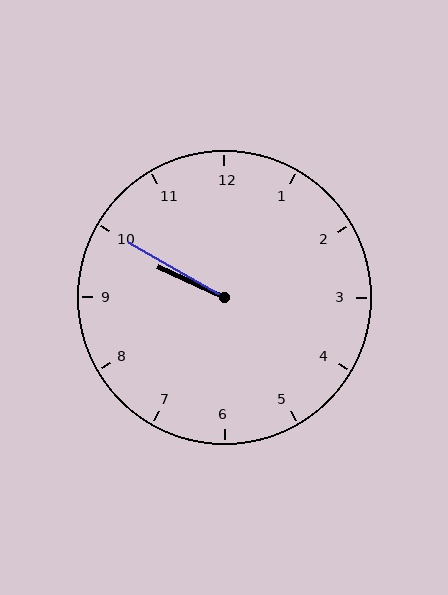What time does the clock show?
9:50.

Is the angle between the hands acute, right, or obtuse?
It is acute.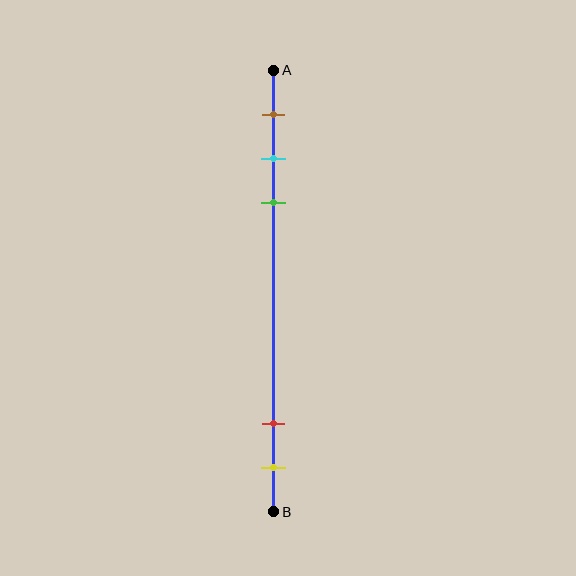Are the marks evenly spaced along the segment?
No, the marks are not evenly spaced.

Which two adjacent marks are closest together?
The cyan and green marks are the closest adjacent pair.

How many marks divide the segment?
There are 5 marks dividing the segment.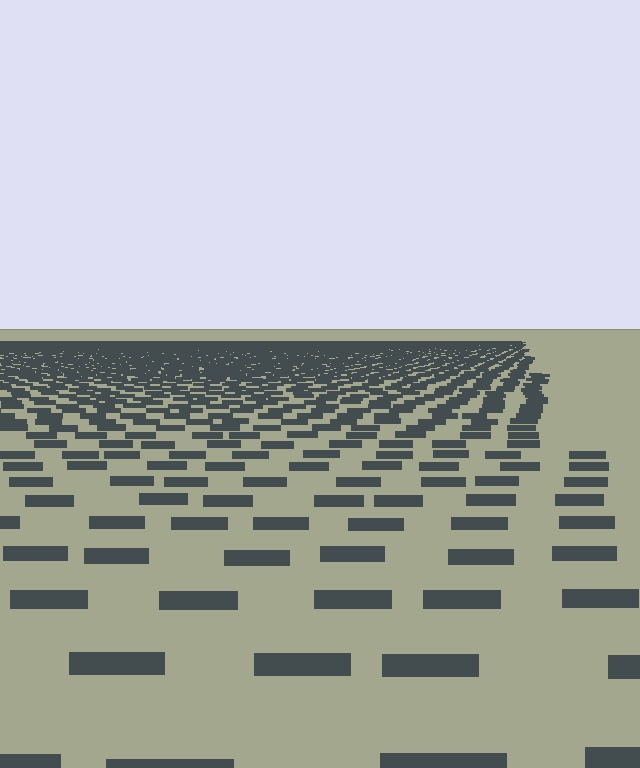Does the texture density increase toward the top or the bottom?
Density increases toward the top.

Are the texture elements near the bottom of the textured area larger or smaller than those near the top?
Larger. Near the bottom, elements are closer to the viewer and appear at a bigger on-screen size.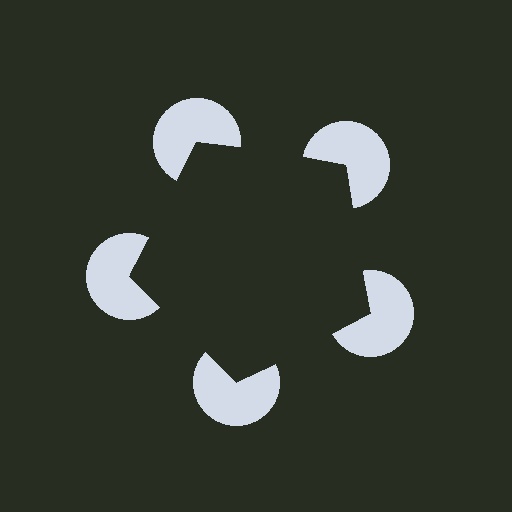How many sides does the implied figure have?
5 sides.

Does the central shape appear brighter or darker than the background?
It typically appears slightly darker than the background, even though no actual brightness change is drawn.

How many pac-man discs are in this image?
There are 5 — one at each vertex of the illusory pentagon.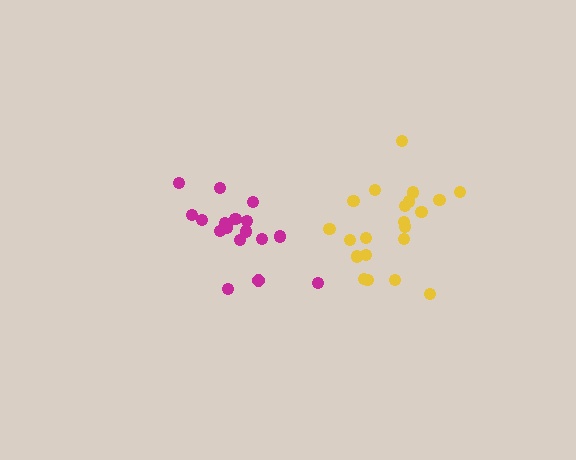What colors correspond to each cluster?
The clusters are colored: yellow, magenta.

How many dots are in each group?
Group 1: 21 dots, Group 2: 18 dots (39 total).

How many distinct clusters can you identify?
There are 2 distinct clusters.